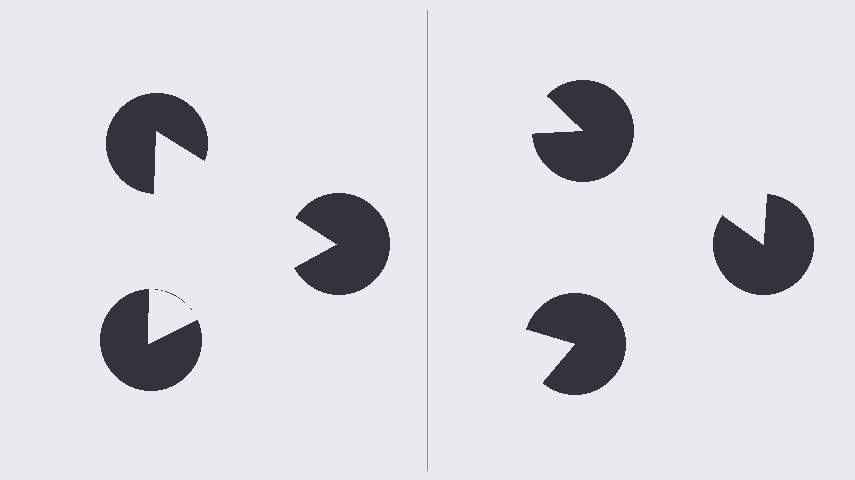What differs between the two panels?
The pac-man discs are positioned identically on both sides; only the wedge orientations differ. On the left they align to a triangle; on the right they are misaligned.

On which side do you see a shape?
An illusory triangle appears on the left side. On the right side the wedge cuts are rotated, so no coherent shape forms.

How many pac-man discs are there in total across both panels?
6 — 3 on each side.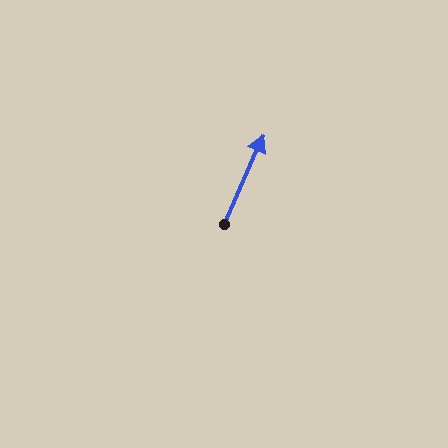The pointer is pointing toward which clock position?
Roughly 1 o'clock.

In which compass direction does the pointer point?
Northeast.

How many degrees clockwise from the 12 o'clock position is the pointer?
Approximately 24 degrees.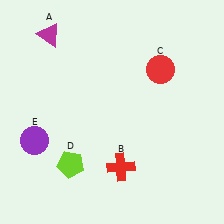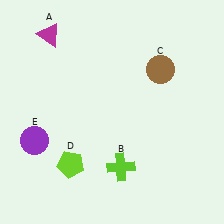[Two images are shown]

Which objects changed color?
B changed from red to lime. C changed from red to brown.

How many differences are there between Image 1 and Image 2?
There are 2 differences between the two images.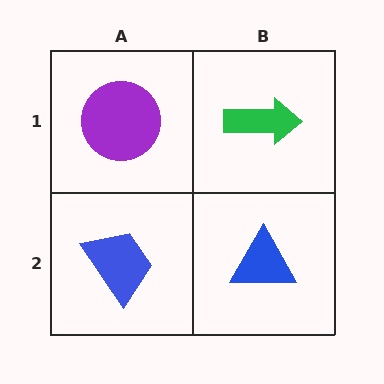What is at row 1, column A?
A purple circle.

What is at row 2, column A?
A blue trapezoid.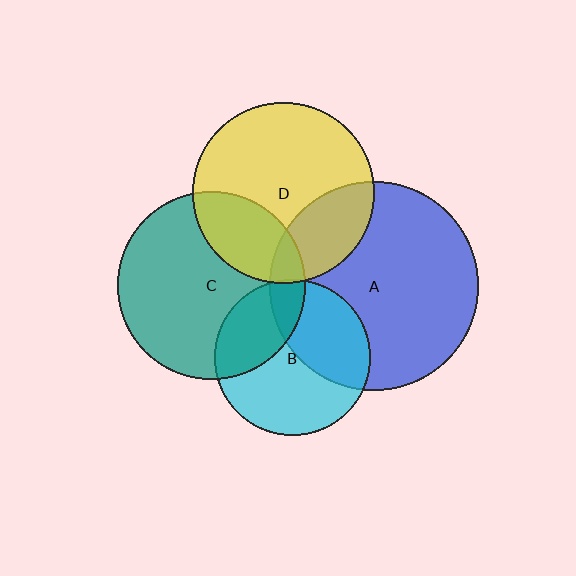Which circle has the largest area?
Circle A (blue).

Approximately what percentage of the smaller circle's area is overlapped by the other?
Approximately 30%.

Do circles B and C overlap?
Yes.